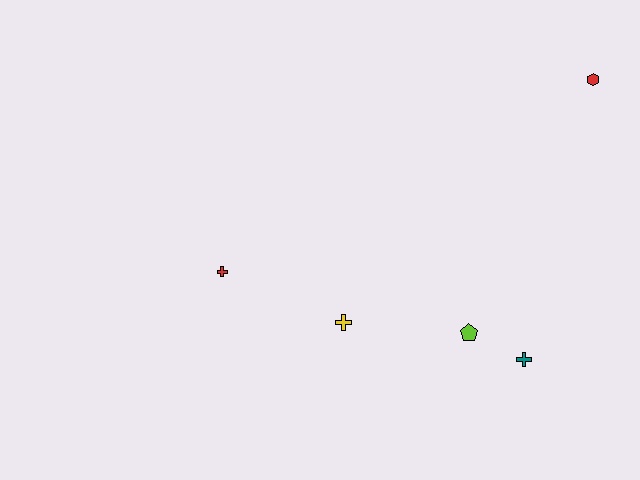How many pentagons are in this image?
There is 1 pentagon.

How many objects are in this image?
There are 5 objects.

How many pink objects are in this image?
There are no pink objects.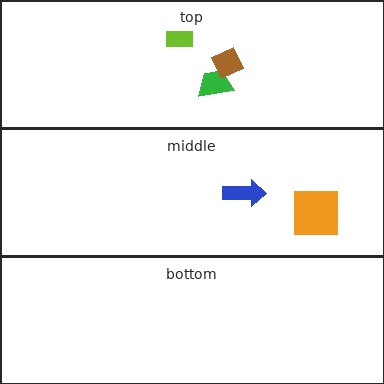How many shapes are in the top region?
3.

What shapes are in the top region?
The green trapezoid, the brown diamond, the lime rectangle.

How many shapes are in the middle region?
2.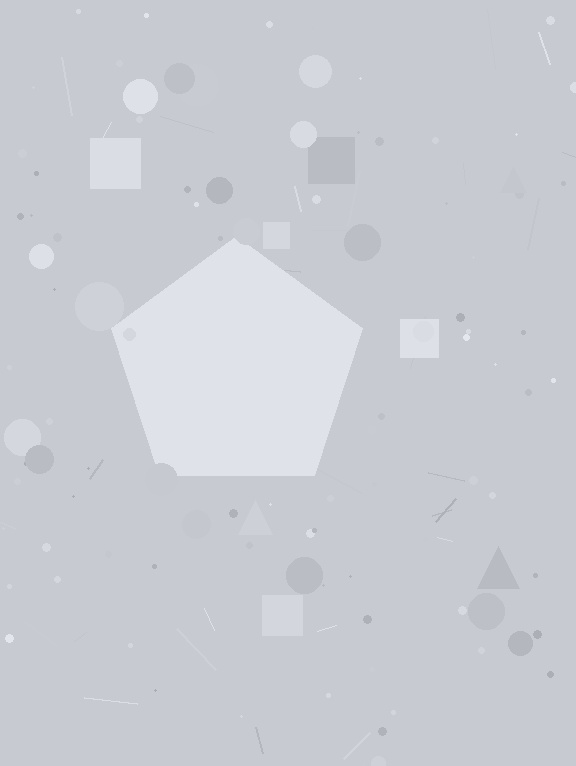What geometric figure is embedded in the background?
A pentagon is embedded in the background.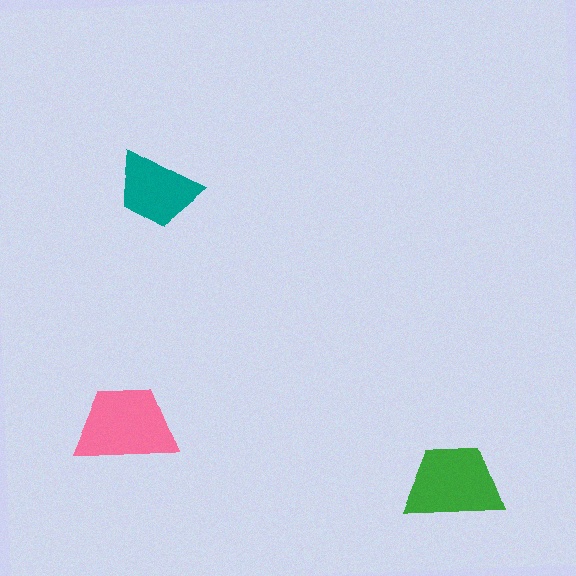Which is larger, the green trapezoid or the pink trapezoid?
The pink one.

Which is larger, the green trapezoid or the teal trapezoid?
The green one.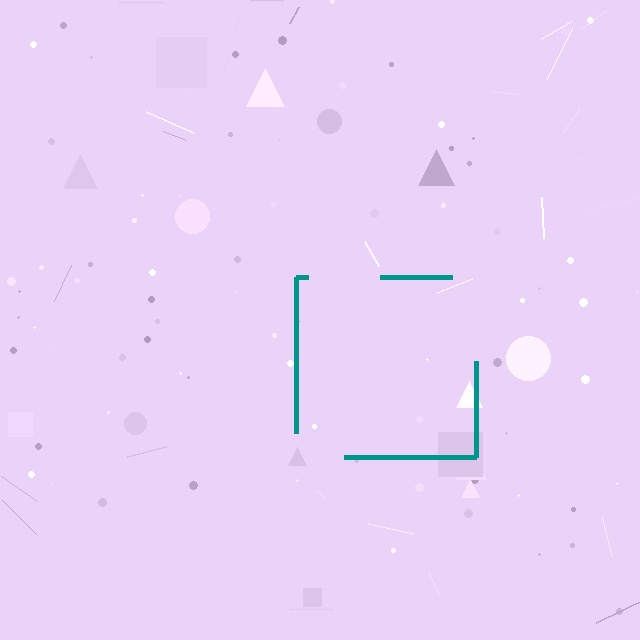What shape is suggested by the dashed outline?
The dashed outline suggests a square.